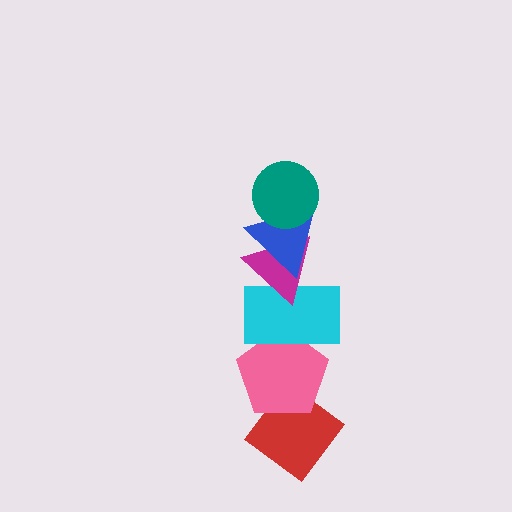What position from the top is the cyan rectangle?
The cyan rectangle is 4th from the top.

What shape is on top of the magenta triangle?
The blue triangle is on top of the magenta triangle.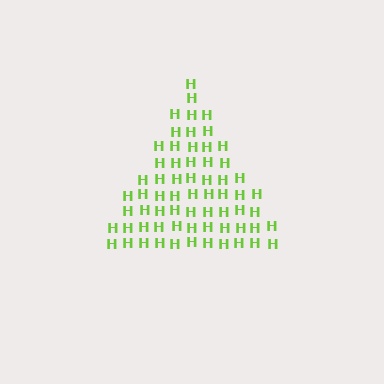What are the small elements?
The small elements are letter H's.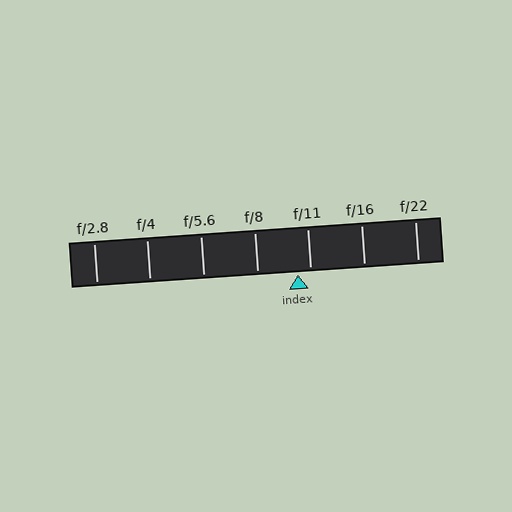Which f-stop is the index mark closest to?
The index mark is closest to f/11.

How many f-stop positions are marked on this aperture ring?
There are 7 f-stop positions marked.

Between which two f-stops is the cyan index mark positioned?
The index mark is between f/8 and f/11.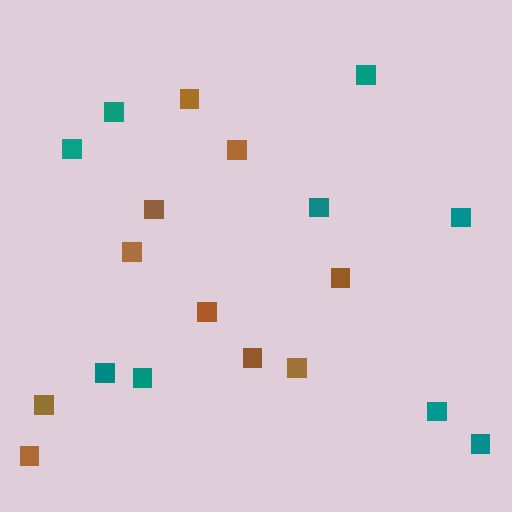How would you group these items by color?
There are 2 groups: one group of teal squares (9) and one group of brown squares (10).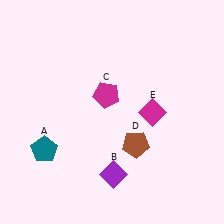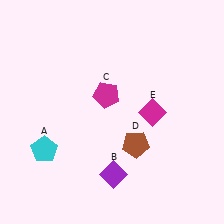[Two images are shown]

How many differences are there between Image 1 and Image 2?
There is 1 difference between the two images.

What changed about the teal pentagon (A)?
In Image 1, A is teal. In Image 2, it changed to cyan.